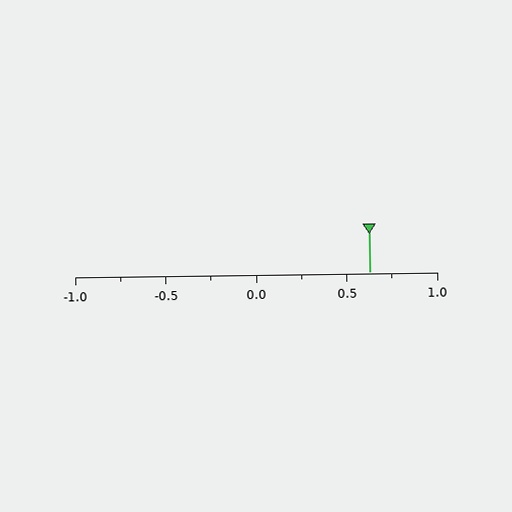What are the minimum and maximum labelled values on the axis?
The axis runs from -1.0 to 1.0.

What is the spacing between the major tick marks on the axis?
The major ticks are spaced 0.5 apart.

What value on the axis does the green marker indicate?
The marker indicates approximately 0.62.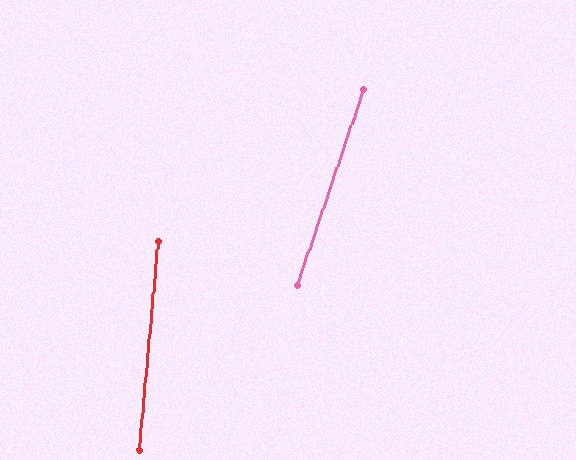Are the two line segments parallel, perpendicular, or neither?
Neither parallel nor perpendicular — they differ by about 14°.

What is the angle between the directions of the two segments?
Approximately 14 degrees.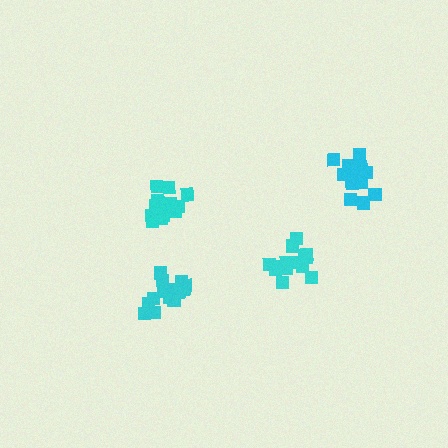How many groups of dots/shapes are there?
There are 4 groups.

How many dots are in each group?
Group 1: 15 dots, Group 2: 17 dots, Group 3: 14 dots, Group 4: 17 dots (63 total).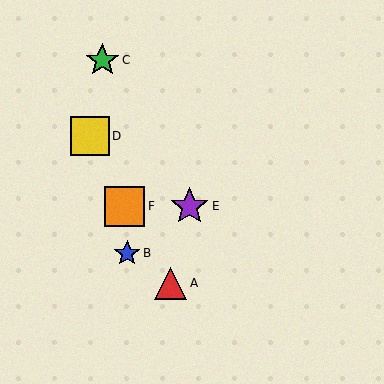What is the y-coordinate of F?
Object F is at y≈206.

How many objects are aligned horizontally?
2 objects (E, F) are aligned horizontally.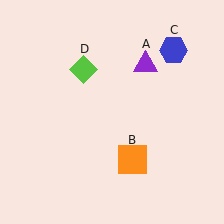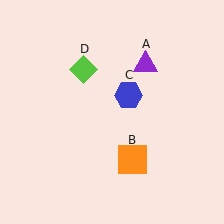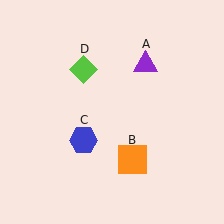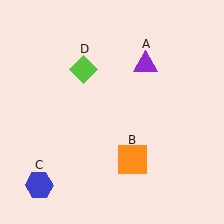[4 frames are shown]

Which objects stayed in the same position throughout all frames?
Purple triangle (object A) and orange square (object B) and lime diamond (object D) remained stationary.